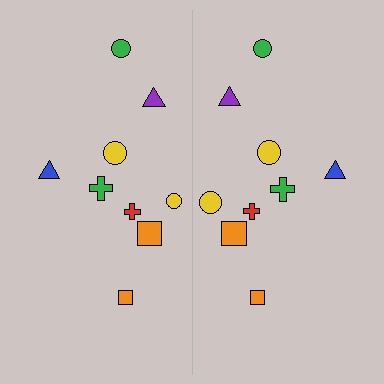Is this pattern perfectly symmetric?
No, the pattern is not perfectly symmetric. The yellow circle on the right side has a different size than its mirror counterpart.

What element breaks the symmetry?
The yellow circle on the right side has a different size than its mirror counterpart.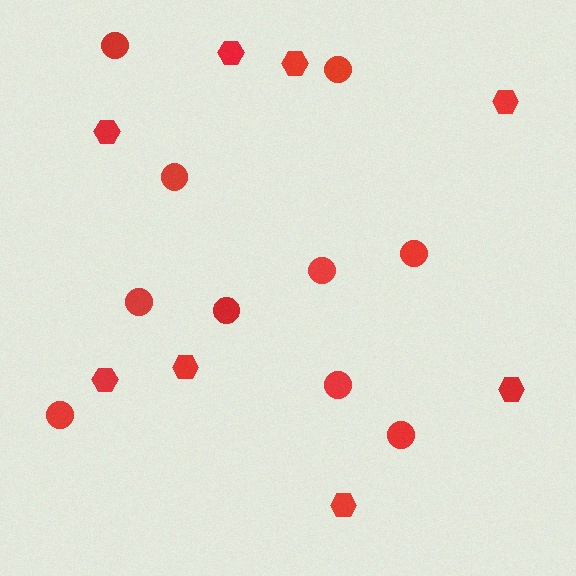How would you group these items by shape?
There are 2 groups: one group of hexagons (8) and one group of circles (10).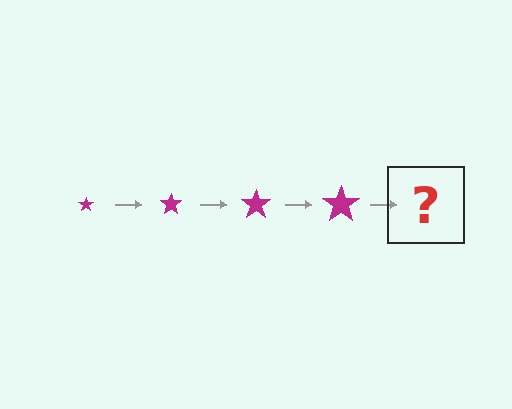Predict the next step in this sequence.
The next step is a magenta star, larger than the previous one.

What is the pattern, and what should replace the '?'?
The pattern is that the star gets progressively larger each step. The '?' should be a magenta star, larger than the previous one.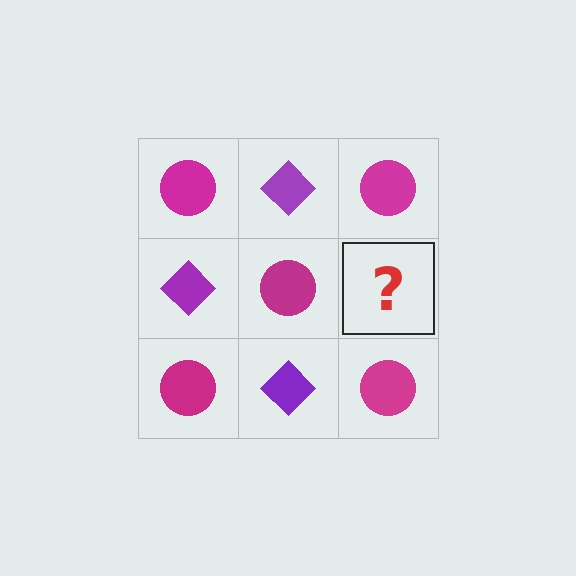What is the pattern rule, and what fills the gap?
The rule is that it alternates magenta circle and purple diamond in a checkerboard pattern. The gap should be filled with a purple diamond.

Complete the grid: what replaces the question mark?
The question mark should be replaced with a purple diamond.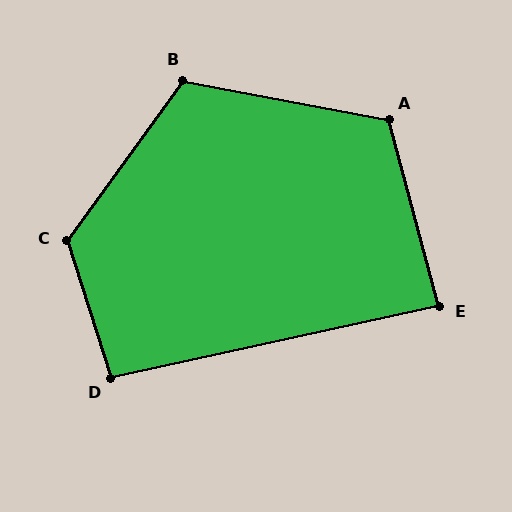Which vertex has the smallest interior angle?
E, at approximately 87 degrees.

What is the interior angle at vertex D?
Approximately 95 degrees (obtuse).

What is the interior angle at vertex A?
Approximately 116 degrees (obtuse).